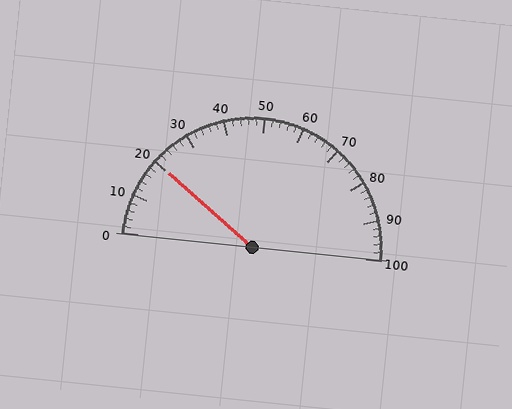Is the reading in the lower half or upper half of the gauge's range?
The reading is in the lower half of the range (0 to 100).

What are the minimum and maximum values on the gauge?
The gauge ranges from 0 to 100.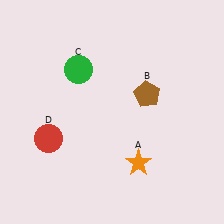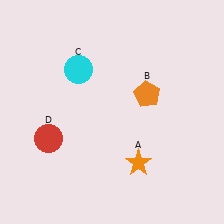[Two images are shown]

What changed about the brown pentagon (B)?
In Image 1, B is brown. In Image 2, it changed to orange.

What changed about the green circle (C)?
In Image 1, C is green. In Image 2, it changed to cyan.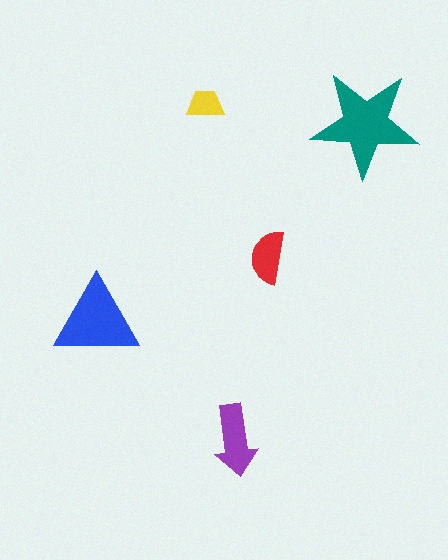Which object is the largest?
The teal star.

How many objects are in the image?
There are 5 objects in the image.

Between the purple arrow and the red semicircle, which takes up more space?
The purple arrow.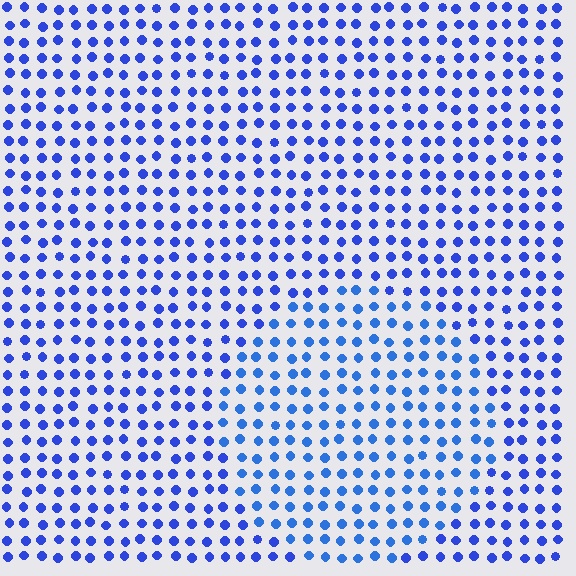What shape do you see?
I see a circle.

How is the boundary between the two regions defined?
The boundary is defined purely by a slight shift in hue (about 16 degrees). Spacing, size, and orientation are identical on both sides.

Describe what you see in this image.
The image is filled with small blue elements in a uniform arrangement. A circle-shaped region is visible where the elements are tinted to a slightly different hue, forming a subtle color boundary.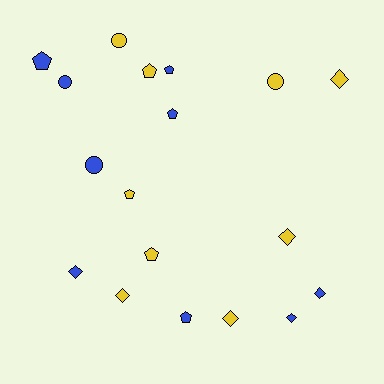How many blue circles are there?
There are 2 blue circles.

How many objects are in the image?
There are 18 objects.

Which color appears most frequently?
Blue, with 9 objects.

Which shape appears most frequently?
Diamond, with 7 objects.